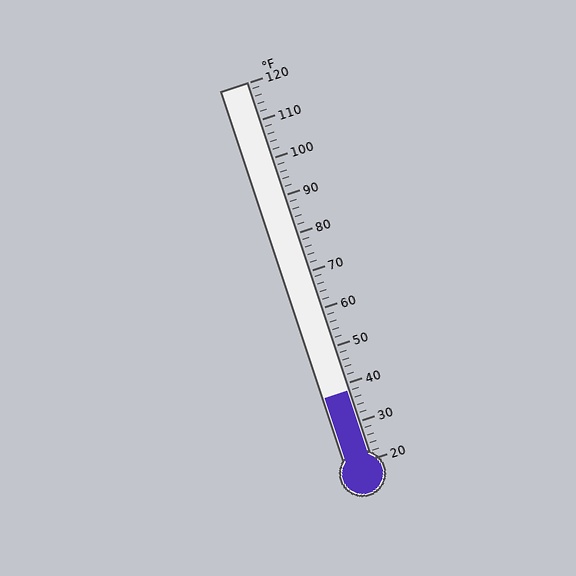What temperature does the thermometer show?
The thermometer shows approximately 38°F.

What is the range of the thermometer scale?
The thermometer scale ranges from 20°F to 120°F.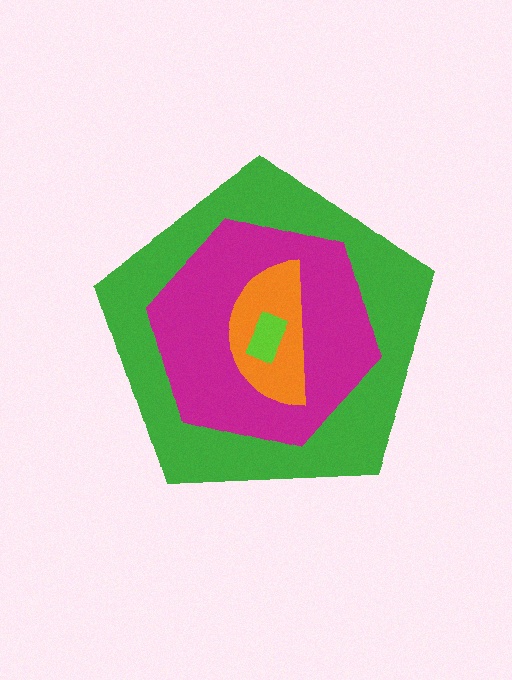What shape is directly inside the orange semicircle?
The lime rectangle.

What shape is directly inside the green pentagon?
The magenta hexagon.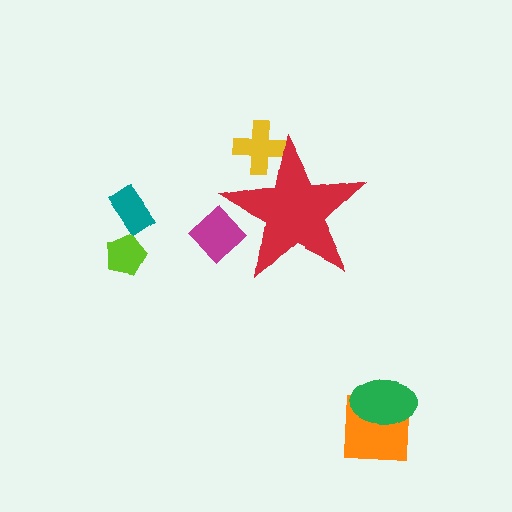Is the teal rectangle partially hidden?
No, the teal rectangle is fully visible.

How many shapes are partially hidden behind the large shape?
2 shapes are partially hidden.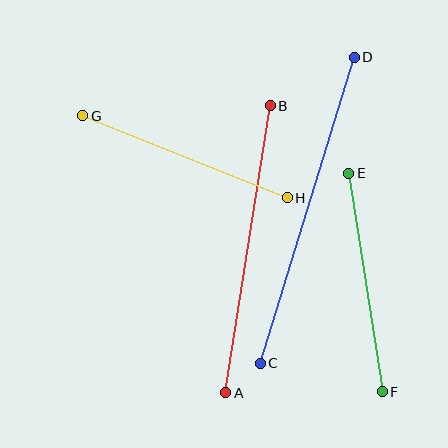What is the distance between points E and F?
The distance is approximately 221 pixels.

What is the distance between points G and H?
The distance is approximately 220 pixels.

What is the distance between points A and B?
The distance is approximately 290 pixels.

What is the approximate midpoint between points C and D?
The midpoint is at approximately (307, 210) pixels.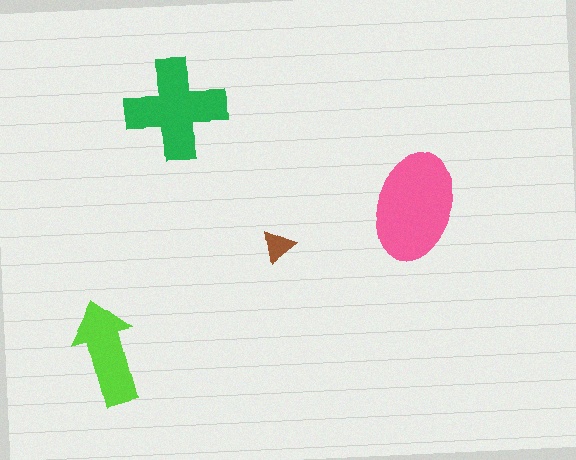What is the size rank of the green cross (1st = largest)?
2nd.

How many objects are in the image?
There are 4 objects in the image.